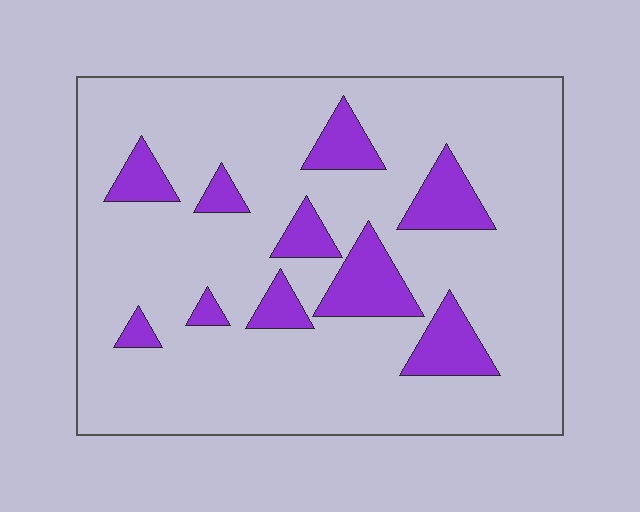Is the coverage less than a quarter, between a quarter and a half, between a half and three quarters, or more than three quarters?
Less than a quarter.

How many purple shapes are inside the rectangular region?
10.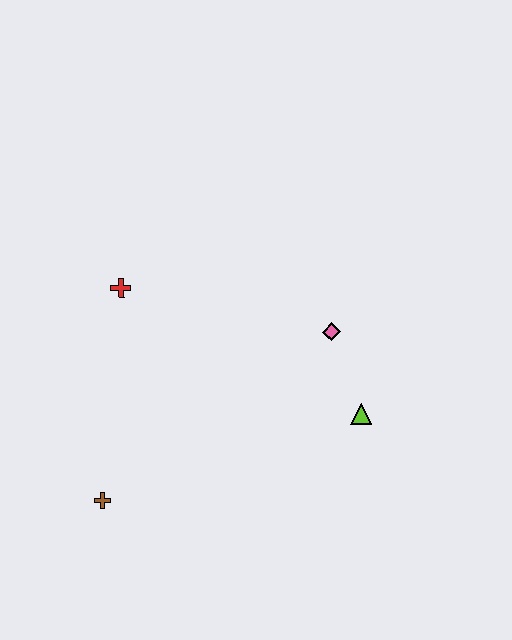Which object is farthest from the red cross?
The lime triangle is farthest from the red cross.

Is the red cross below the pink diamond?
No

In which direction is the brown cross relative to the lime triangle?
The brown cross is to the left of the lime triangle.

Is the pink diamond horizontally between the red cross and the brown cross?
No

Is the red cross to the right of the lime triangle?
No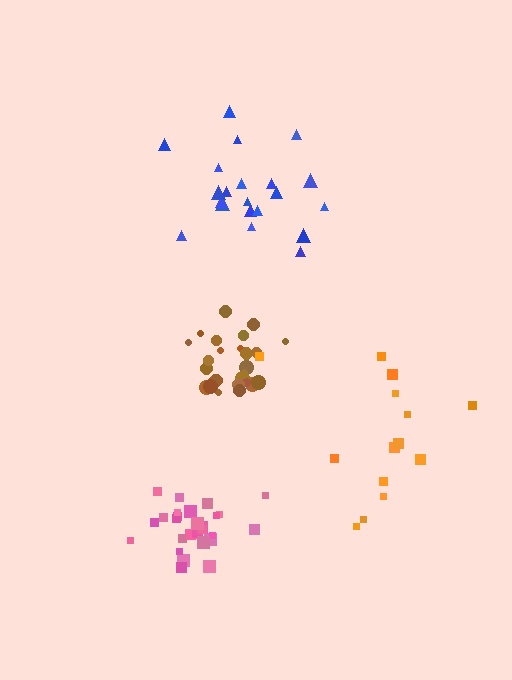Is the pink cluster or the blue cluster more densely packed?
Pink.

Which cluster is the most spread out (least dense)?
Orange.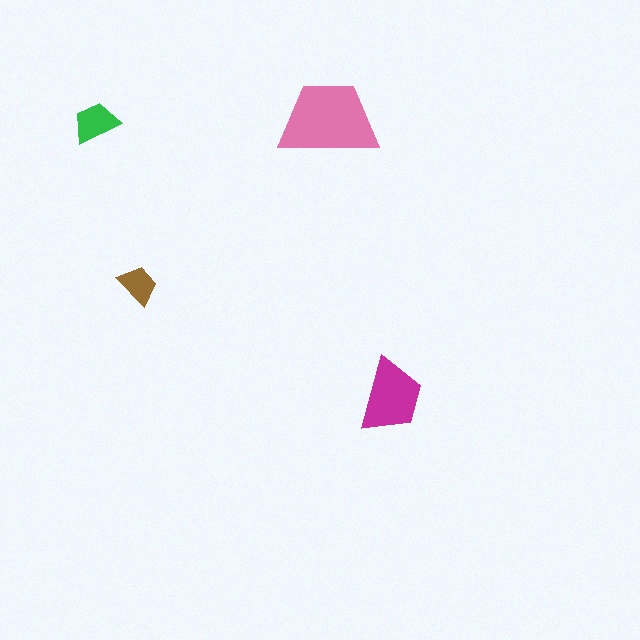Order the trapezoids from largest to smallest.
the pink one, the magenta one, the green one, the brown one.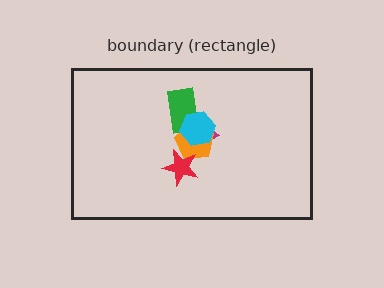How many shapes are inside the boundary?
5 inside, 0 outside.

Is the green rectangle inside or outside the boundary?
Inside.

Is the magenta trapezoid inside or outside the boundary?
Inside.